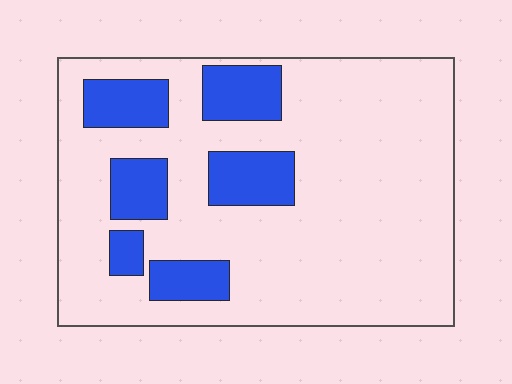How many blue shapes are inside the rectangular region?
6.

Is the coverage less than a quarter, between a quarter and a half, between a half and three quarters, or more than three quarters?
Less than a quarter.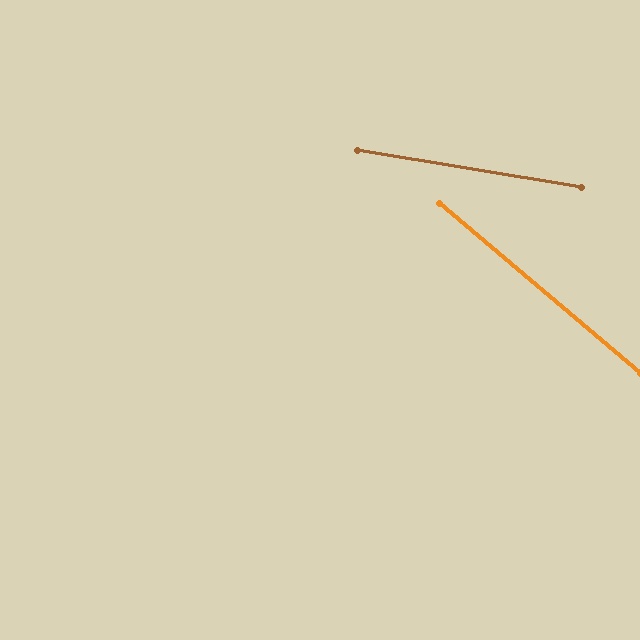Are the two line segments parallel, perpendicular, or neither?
Neither parallel nor perpendicular — they differ by about 31°.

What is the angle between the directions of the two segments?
Approximately 31 degrees.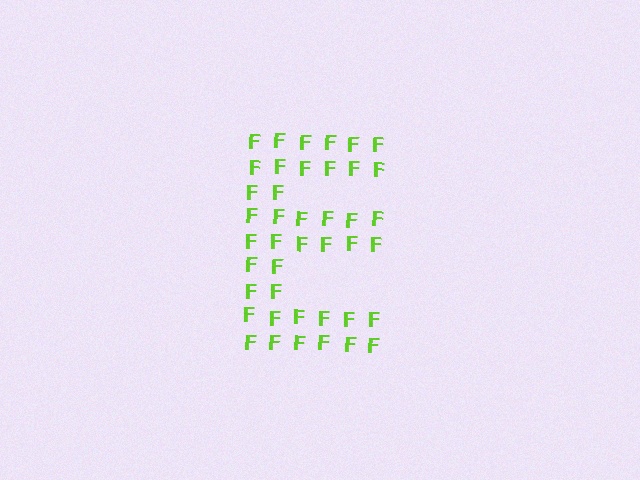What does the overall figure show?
The overall figure shows the letter E.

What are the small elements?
The small elements are letter F's.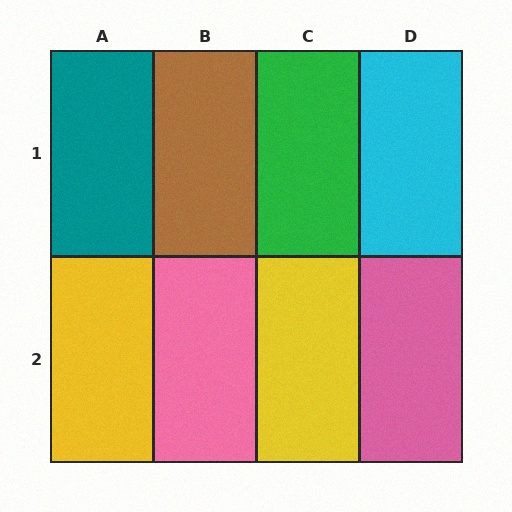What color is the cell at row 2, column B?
Pink.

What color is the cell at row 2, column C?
Yellow.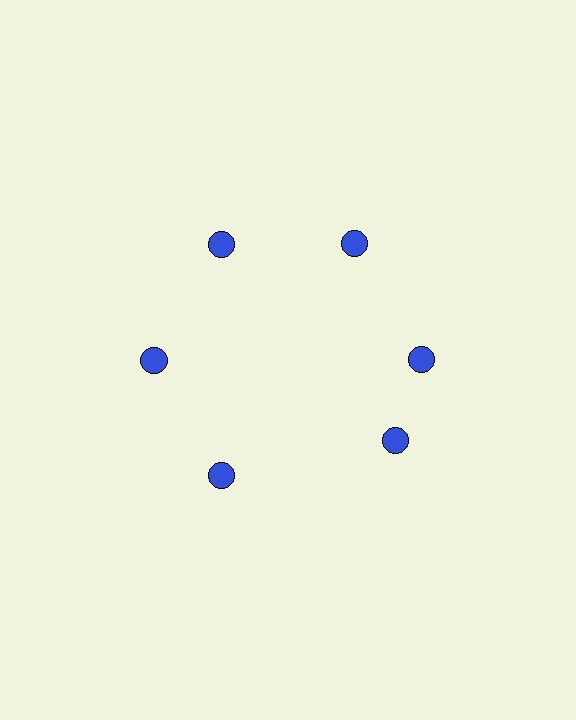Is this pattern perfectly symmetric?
No. The 6 blue circles are arranged in a ring, but one element near the 5 o'clock position is rotated out of alignment along the ring, breaking the 6-fold rotational symmetry.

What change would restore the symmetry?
The symmetry would be restored by rotating it back into even spacing with its neighbors so that all 6 circles sit at equal angles and equal distance from the center.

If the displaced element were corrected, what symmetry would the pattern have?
It would have 6-fold rotational symmetry — the pattern would map onto itself every 60 degrees.